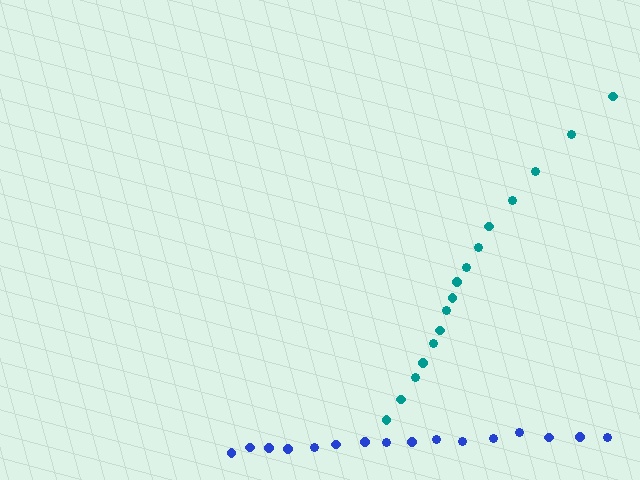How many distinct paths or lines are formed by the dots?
There are 2 distinct paths.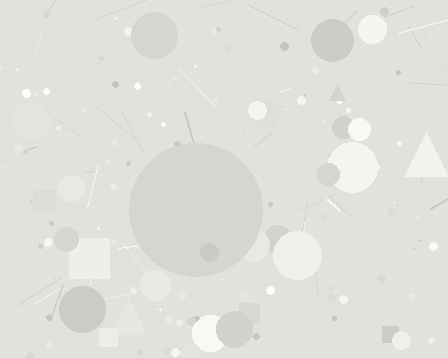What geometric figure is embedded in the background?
A circle is embedded in the background.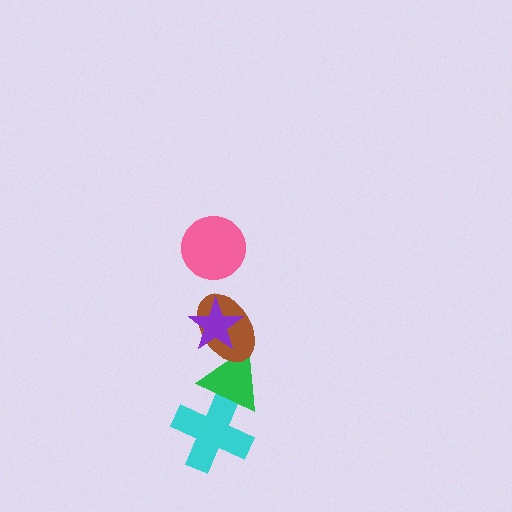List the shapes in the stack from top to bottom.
From top to bottom: the pink circle, the purple star, the brown ellipse, the green triangle, the cyan cross.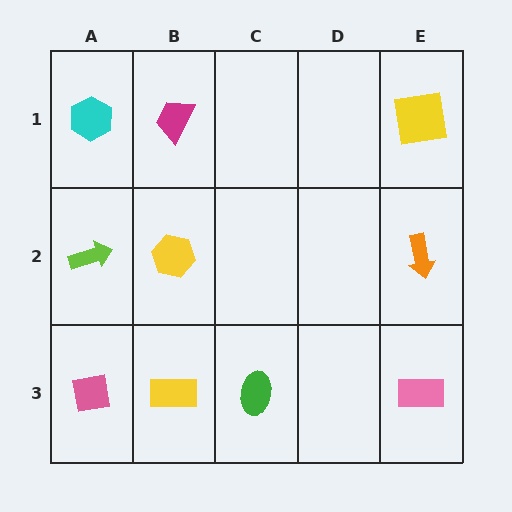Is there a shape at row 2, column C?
No, that cell is empty.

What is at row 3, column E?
A pink rectangle.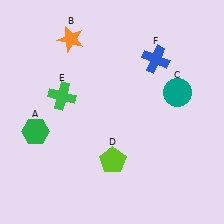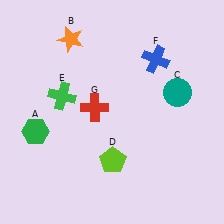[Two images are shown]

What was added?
A red cross (G) was added in Image 2.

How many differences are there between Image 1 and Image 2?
There is 1 difference between the two images.